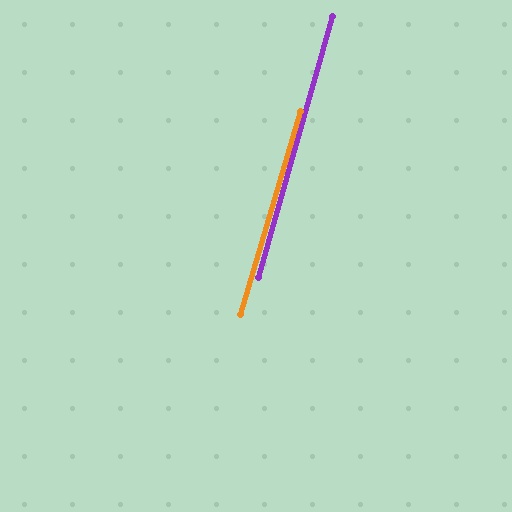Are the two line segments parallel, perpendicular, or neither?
Parallel — their directions differ by only 0.6°.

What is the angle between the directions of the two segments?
Approximately 1 degree.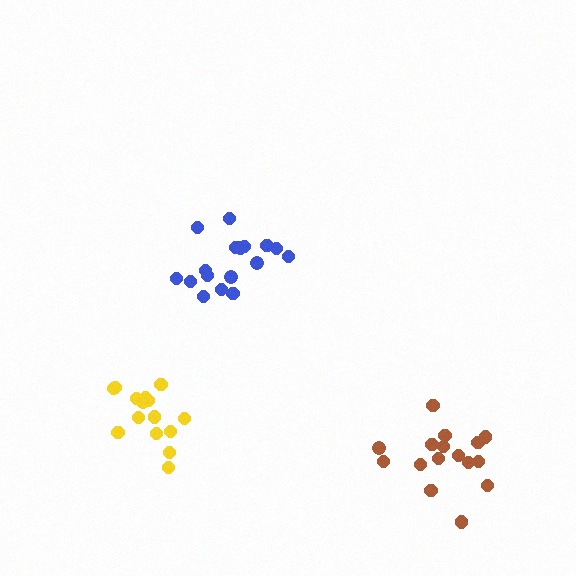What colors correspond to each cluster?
The clusters are colored: brown, yellow, blue.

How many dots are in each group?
Group 1: 16 dots, Group 2: 15 dots, Group 3: 17 dots (48 total).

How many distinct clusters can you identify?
There are 3 distinct clusters.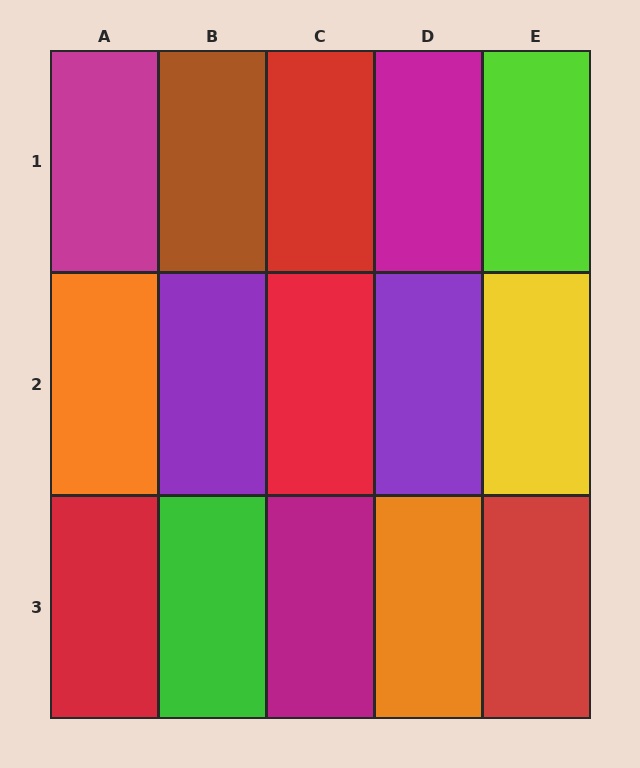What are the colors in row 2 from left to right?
Orange, purple, red, purple, yellow.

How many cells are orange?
2 cells are orange.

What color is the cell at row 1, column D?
Magenta.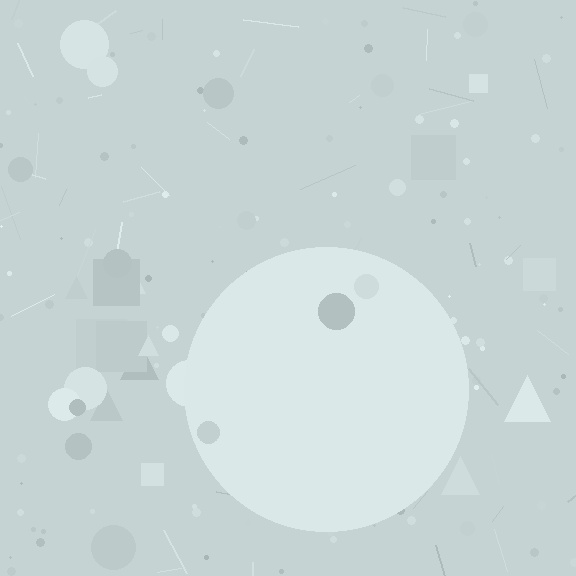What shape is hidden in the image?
A circle is hidden in the image.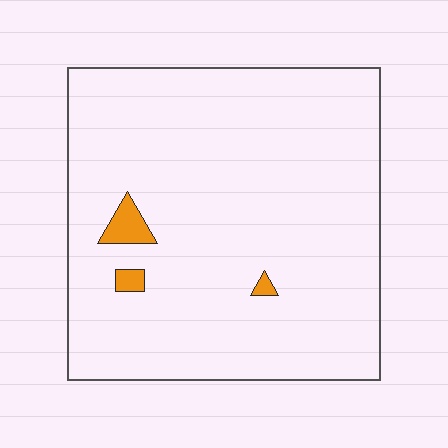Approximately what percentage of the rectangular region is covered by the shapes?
Approximately 5%.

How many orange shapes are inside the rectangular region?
3.